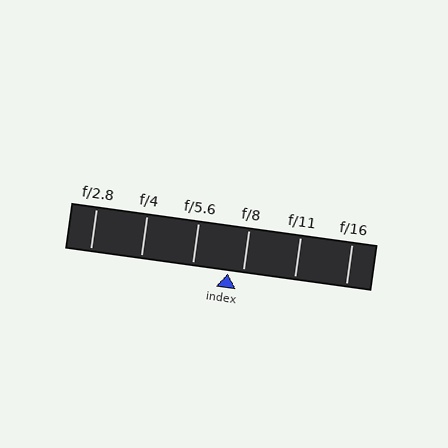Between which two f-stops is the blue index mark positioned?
The index mark is between f/5.6 and f/8.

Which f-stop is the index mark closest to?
The index mark is closest to f/8.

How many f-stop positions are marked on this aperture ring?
There are 6 f-stop positions marked.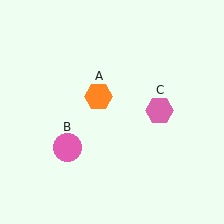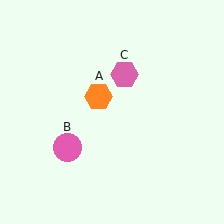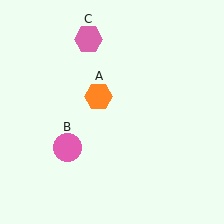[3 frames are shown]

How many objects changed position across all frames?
1 object changed position: pink hexagon (object C).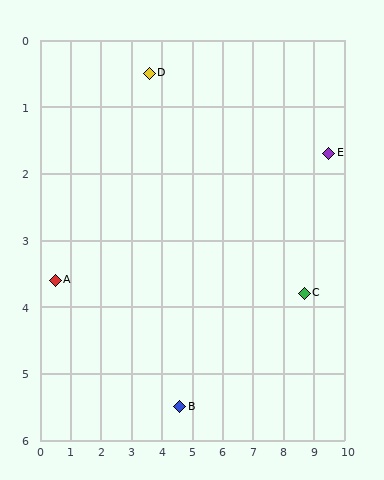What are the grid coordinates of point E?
Point E is at approximately (9.5, 1.7).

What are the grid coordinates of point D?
Point D is at approximately (3.6, 0.5).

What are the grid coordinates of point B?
Point B is at approximately (4.6, 5.5).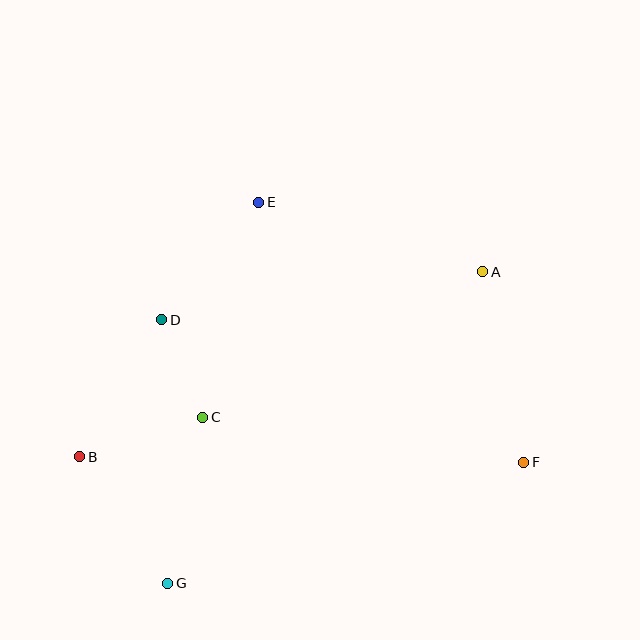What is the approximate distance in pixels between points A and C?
The distance between A and C is approximately 316 pixels.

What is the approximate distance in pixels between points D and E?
The distance between D and E is approximately 152 pixels.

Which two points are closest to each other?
Points C and D are closest to each other.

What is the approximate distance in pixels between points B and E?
The distance between B and E is approximately 311 pixels.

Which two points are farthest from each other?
Points B and F are farthest from each other.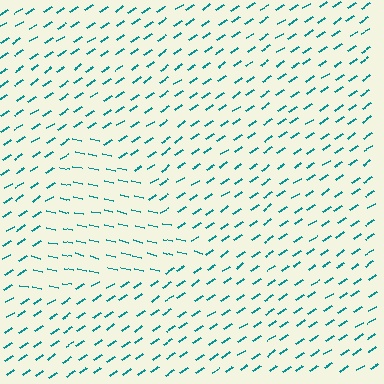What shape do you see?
I see a triangle.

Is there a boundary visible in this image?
Yes, there is a texture boundary formed by a change in line orientation.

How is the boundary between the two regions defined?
The boundary is defined purely by a change in line orientation (approximately 45 degrees difference). All lines are the same color and thickness.